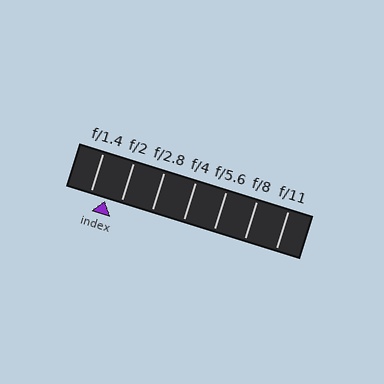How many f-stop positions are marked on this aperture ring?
There are 7 f-stop positions marked.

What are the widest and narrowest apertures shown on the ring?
The widest aperture shown is f/1.4 and the narrowest is f/11.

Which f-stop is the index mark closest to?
The index mark is closest to f/2.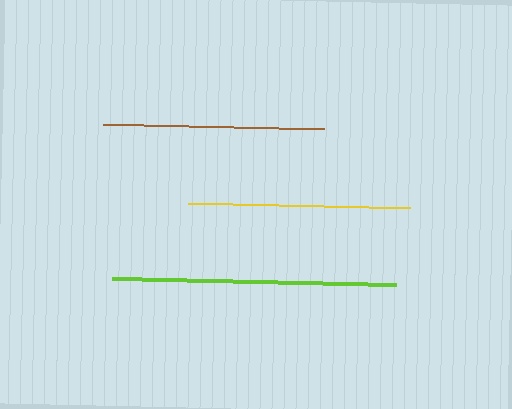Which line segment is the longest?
The lime line is the longest at approximately 284 pixels.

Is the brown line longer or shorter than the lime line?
The lime line is longer than the brown line.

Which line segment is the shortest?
The brown line is the shortest at approximately 221 pixels.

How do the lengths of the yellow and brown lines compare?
The yellow and brown lines are approximately the same length.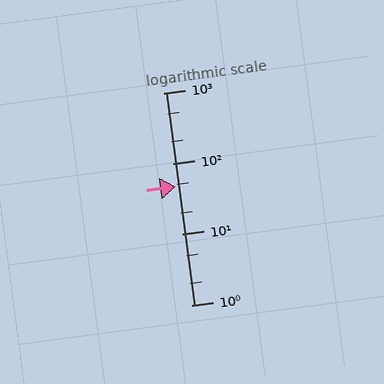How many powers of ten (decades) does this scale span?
The scale spans 3 decades, from 1 to 1000.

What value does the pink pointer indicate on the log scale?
The pointer indicates approximately 48.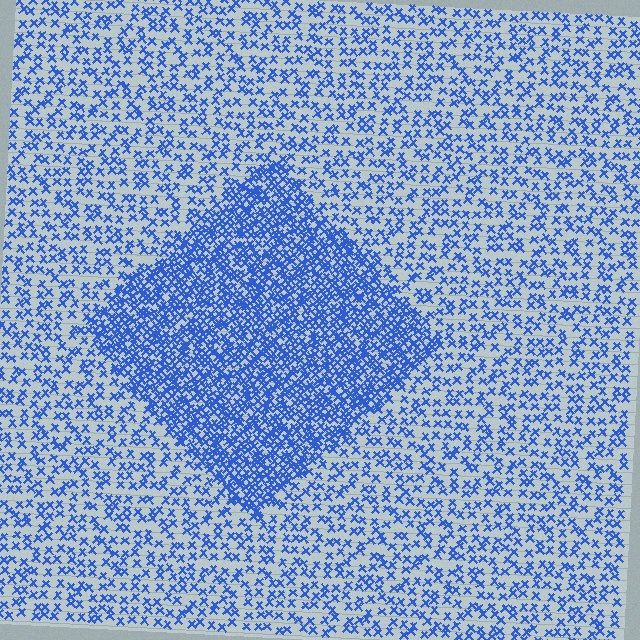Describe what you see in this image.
The image contains small blue elements arranged at two different densities. A diamond-shaped region is visible where the elements are more densely packed than the surrounding area.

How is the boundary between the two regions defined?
The boundary is defined by a change in element density (approximately 2.4x ratio). All elements are the same color, size, and shape.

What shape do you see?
I see a diamond.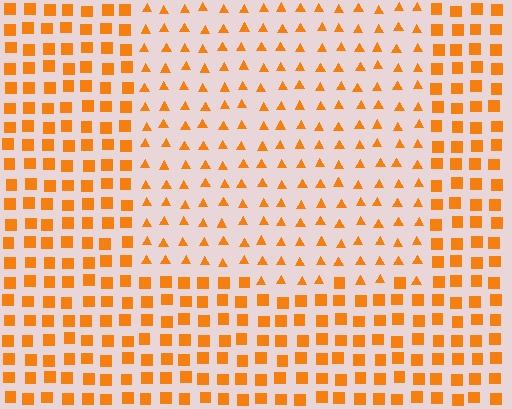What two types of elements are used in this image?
The image uses triangles inside the rectangle region and squares outside it.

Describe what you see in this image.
The image is filled with small orange elements arranged in a uniform grid. A rectangle-shaped region contains triangles, while the surrounding area contains squares. The boundary is defined purely by the change in element shape.